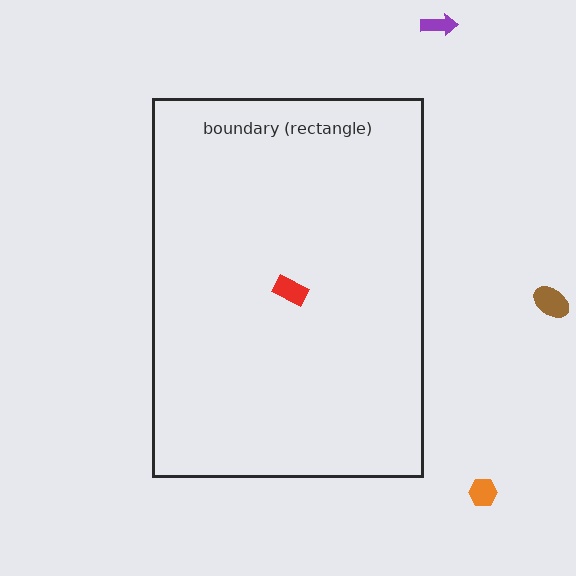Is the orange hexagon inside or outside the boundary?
Outside.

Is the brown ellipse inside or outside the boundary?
Outside.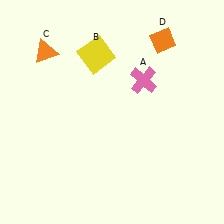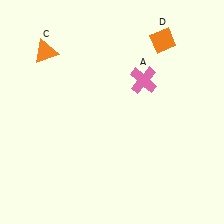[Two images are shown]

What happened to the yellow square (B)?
The yellow square (B) was removed in Image 2. It was in the top-left area of Image 1.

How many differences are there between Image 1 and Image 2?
There is 1 difference between the two images.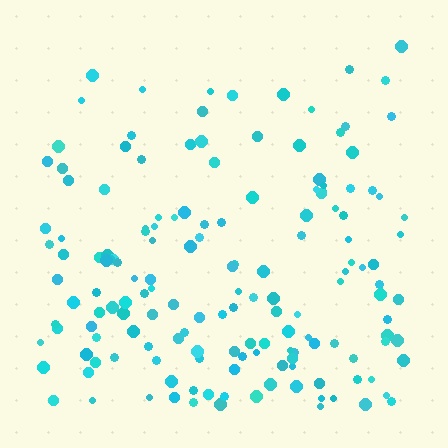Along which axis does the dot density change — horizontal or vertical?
Vertical.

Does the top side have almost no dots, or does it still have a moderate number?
Still a moderate number, just noticeably fewer than the bottom.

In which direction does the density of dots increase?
From top to bottom, with the bottom side densest.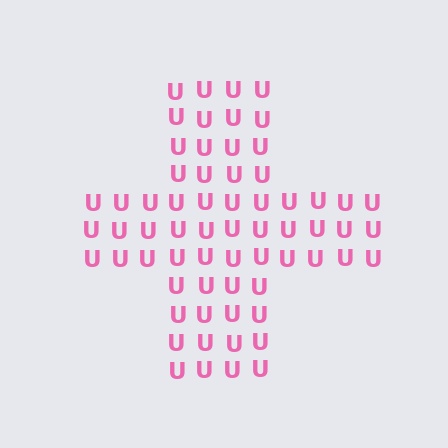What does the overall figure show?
The overall figure shows a cross.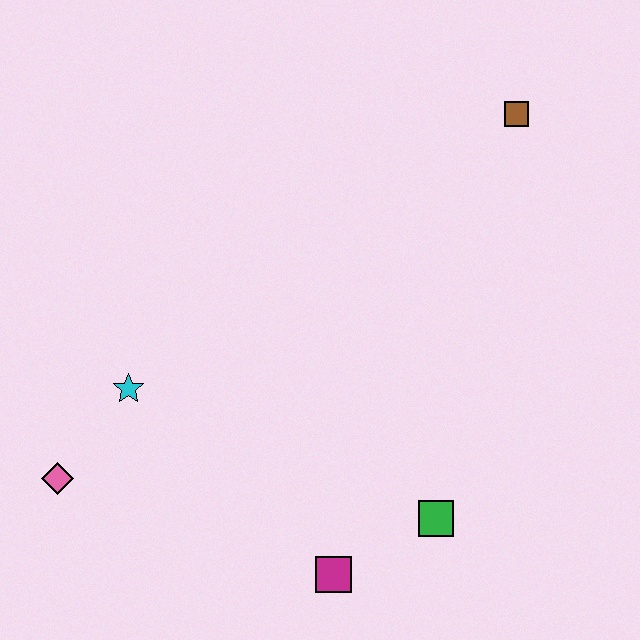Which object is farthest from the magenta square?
The brown square is farthest from the magenta square.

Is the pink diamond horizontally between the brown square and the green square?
No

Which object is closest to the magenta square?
The green square is closest to the magenta square.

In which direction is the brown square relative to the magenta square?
The brown square is above the magenta square.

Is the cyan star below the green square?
No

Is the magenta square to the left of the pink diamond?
No